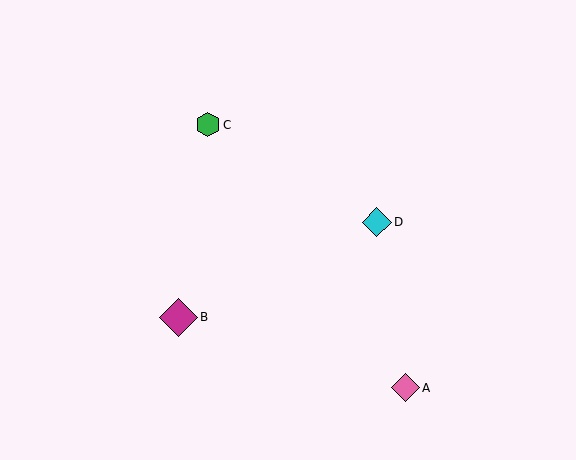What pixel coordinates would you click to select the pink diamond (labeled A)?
Click at (405, 388) to select the pink diamond A.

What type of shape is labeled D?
Shape D is a cyan diamond.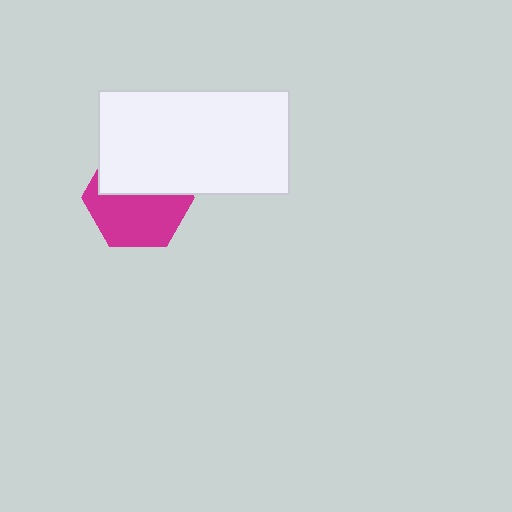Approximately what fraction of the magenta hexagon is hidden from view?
Roughly 45% of the magenta hexagon is hidden behind the white rectangle.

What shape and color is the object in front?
The object in front is a white rectangle.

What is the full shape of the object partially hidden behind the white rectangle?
The partially hidden object is a magenta hexagon.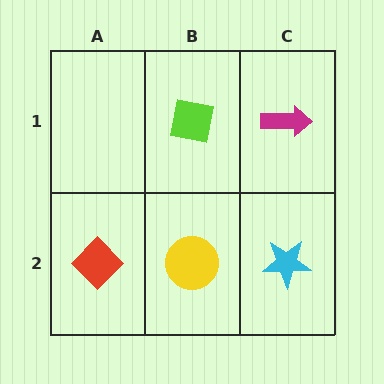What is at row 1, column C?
A magenta arrow.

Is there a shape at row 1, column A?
No, that cell is empty.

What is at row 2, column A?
A red diamond.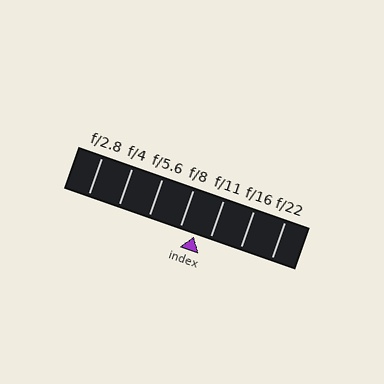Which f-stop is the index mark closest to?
The index mark is closest to f/11.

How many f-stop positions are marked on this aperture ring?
There are 7 f-stop positions marked.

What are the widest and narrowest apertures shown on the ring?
The widest aperture shown is f/2.8 and the narrowest is f/22.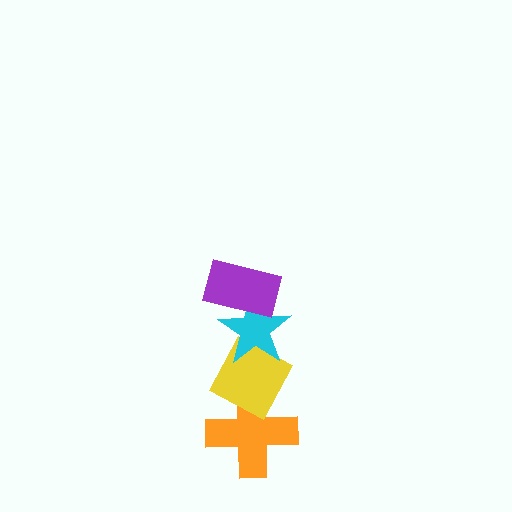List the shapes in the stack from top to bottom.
From top to bottom: the purple rectangle, the cyan star, the yellow diamond, the orange cross.